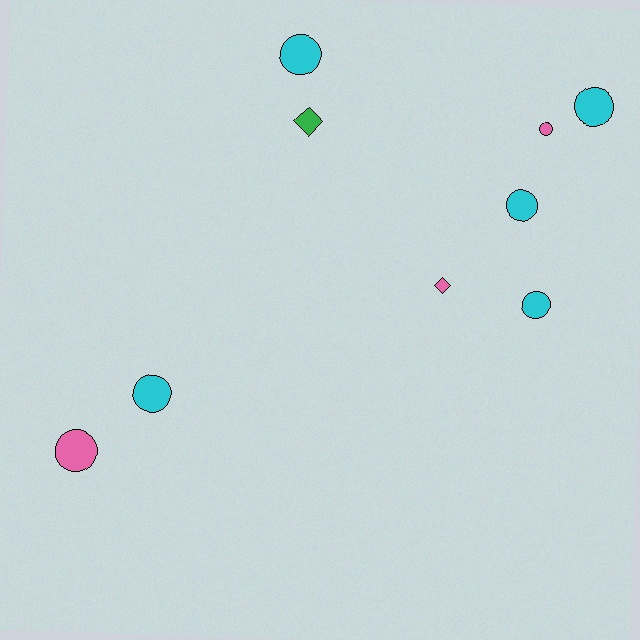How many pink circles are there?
There are 2 pink circles.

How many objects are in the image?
There are 9 objects.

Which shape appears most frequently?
Circle, with 7 objects.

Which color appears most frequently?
Cyan, with 5 objects.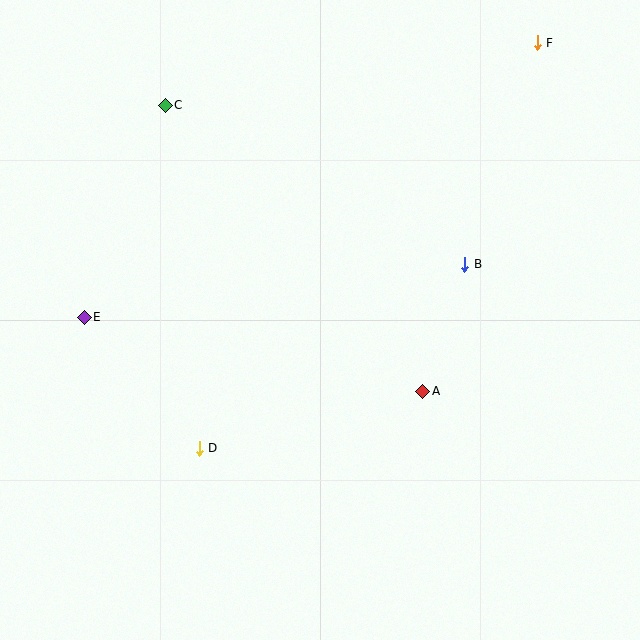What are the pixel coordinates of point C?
Point C is at (165, 105).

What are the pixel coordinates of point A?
Point A is at (423, 391).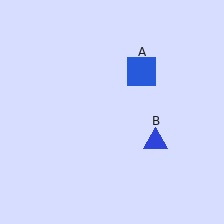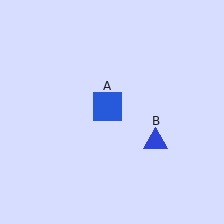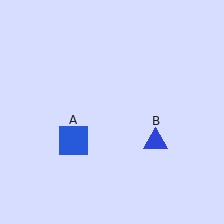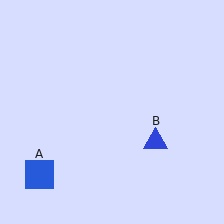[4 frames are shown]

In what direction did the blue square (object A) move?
The blue square (object A) moved down and to the left.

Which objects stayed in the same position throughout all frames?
Blue triangle (object B) remained stationary.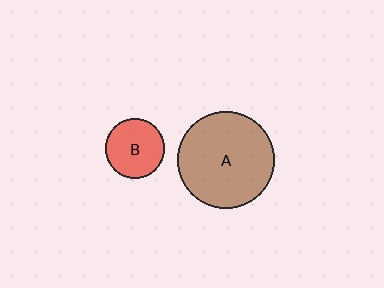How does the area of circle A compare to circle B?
Approximately 2.7 times.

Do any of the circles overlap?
No, none of the circles overlap.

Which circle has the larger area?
Circle A (brown).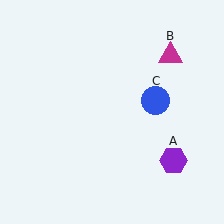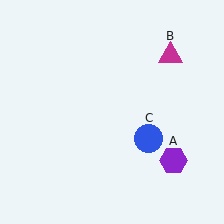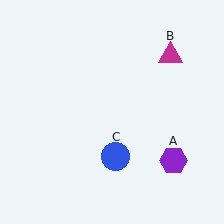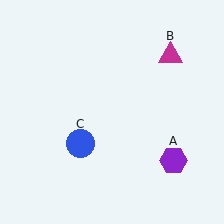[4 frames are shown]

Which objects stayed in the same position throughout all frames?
Purple hexagon (object A) and magenta triangle (object B) remained stationary.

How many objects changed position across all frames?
1 object changed position: blue circle (object C).